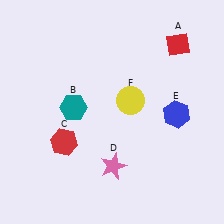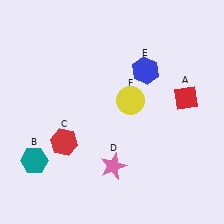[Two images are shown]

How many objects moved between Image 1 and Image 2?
3 objects moved between the two images.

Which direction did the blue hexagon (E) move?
The blue hexagon (E) moved up.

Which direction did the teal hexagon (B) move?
The teal hexagon (B) moved down.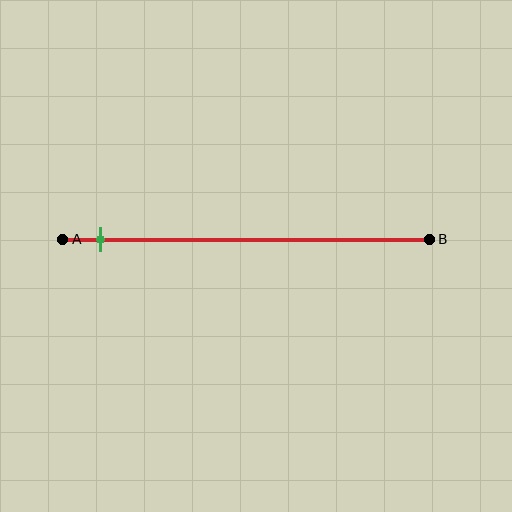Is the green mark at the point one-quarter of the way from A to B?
No, the mark is at about 10% from A, not at the 25% one-quarter point.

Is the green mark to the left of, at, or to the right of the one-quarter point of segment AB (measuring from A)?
The green mark is to the left of the one-quarter point of segment AB.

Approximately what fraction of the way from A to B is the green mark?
The green mark is approximately 10% of the way from A to B.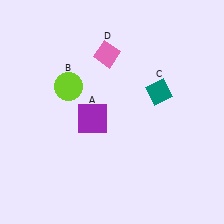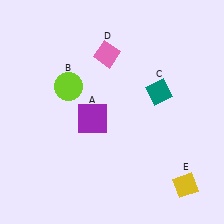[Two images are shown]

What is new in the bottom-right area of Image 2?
A yellow diamond (E) was added in the bottom-right area of Image 2.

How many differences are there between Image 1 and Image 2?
There is 1 difference between the two images.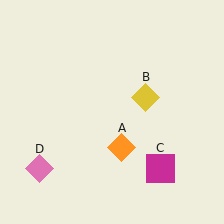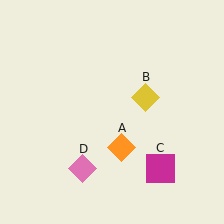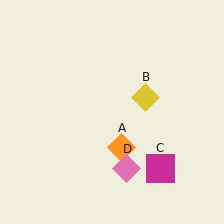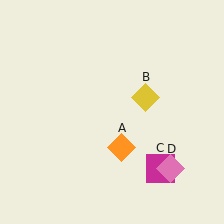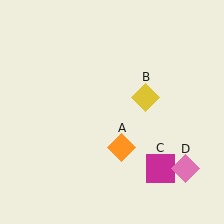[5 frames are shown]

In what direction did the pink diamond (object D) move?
The pink diamond (object D) moved right.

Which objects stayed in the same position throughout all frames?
Orange diamond (object A) and yellow diamond (object B) and magenta square (object C) remained stationary.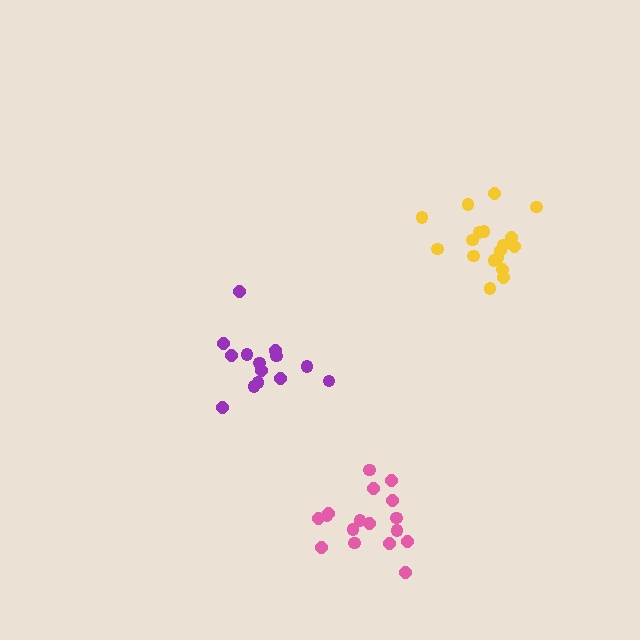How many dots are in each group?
Group 1: 18 dots, Group 2: 17 dots, Group 3: 14 dots (49 total).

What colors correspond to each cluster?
The clusters are colored: yellow, pink, purple.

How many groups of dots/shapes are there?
There are 3 groups.